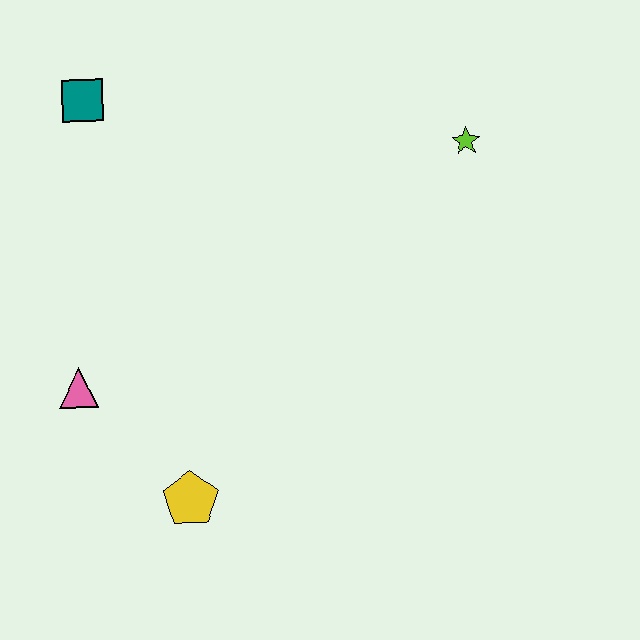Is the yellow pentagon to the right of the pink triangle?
Yes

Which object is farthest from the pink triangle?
The lime star is farthest from the pink triangle.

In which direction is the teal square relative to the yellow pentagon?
The teal square is above the yellow pentagon.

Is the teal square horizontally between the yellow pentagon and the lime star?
No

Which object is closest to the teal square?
The pink triangle is closest to the teal square.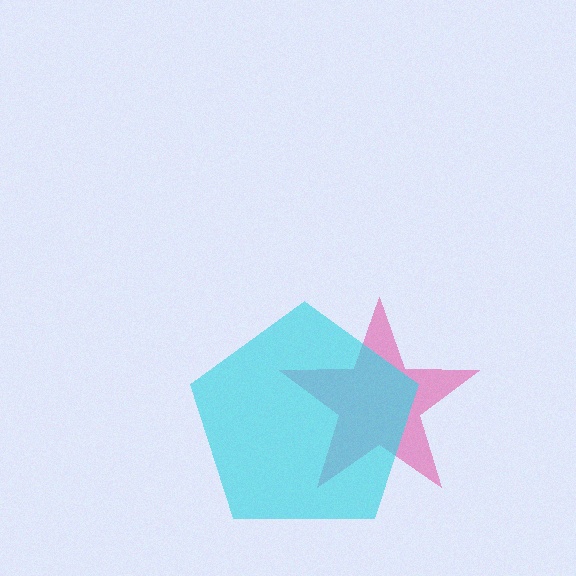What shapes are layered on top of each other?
The layered shapes are: a pink star, a cyan pentagon.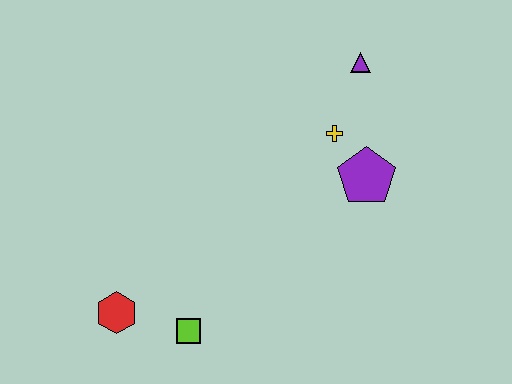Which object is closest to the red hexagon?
The lime square is closest to the red hexagon.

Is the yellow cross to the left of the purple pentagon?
Yes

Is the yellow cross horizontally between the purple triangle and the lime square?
Yes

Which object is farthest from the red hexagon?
The purple triangle is farthest from the red hexagon.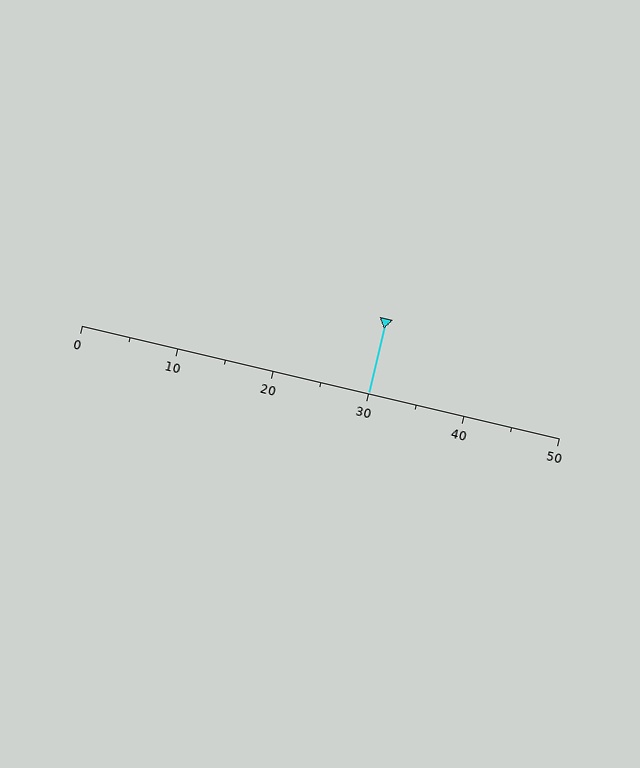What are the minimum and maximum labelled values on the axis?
The axis runs from 0 to 50.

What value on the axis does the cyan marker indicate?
The marker indicates approximately 30.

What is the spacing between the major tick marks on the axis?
The major ticks are spaced 10 apart.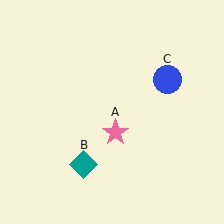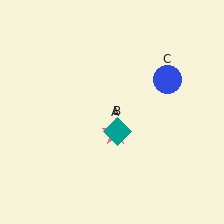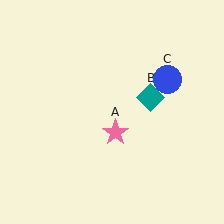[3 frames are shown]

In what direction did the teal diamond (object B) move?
The teal diamond (object B) moved up and to the right.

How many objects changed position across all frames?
1 object changed position: teal diamond (object B).